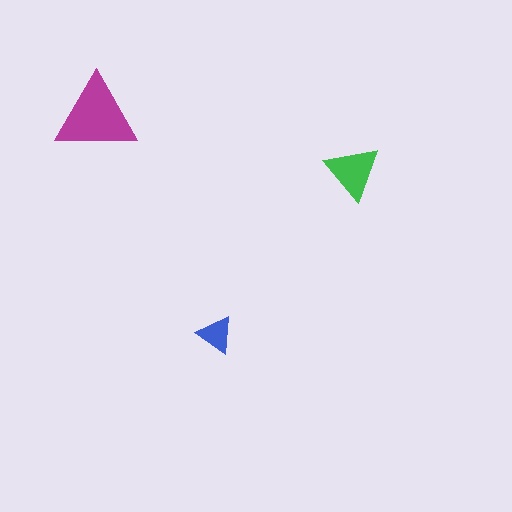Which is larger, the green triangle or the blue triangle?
The green one.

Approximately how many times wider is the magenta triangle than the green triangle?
About 1.5 times wider.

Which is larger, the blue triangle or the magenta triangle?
The magenta one.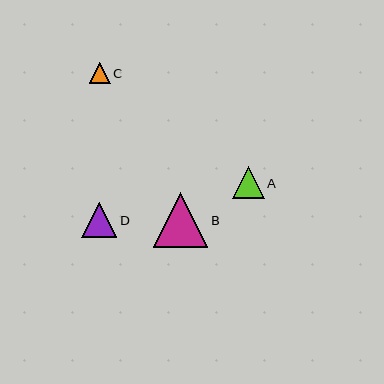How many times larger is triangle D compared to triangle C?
Triangle D is approximately 1.7 times the size of triangle C.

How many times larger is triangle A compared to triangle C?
Triangle A is approximately 1.5 times the size of triangle C.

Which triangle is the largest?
Triangle B is the largest with a size of approximately 54 pixels.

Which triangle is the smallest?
Triangle C is the smallest with a size of approximately 21 pixels.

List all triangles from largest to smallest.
From largest to smallest: B, D, A, C.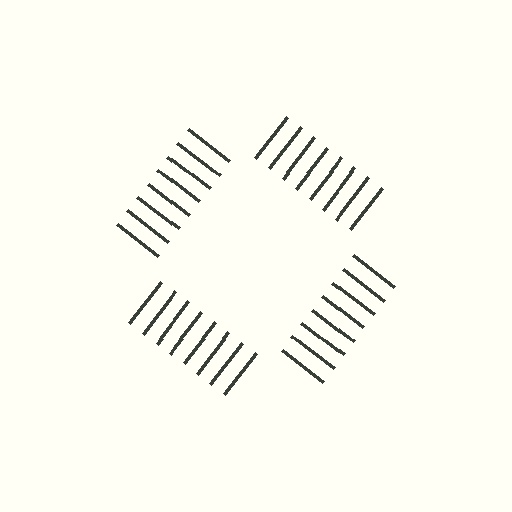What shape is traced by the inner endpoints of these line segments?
An illusory square — the line segments terminate on its edges but no continuous stroke is drawn.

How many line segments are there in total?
32 — 8 along each of the 4 edges.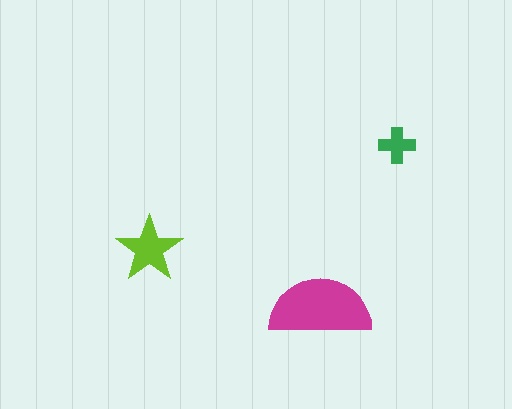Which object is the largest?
The magenta semicircle.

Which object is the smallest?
The green cross.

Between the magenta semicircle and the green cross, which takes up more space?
The magenta semicircle.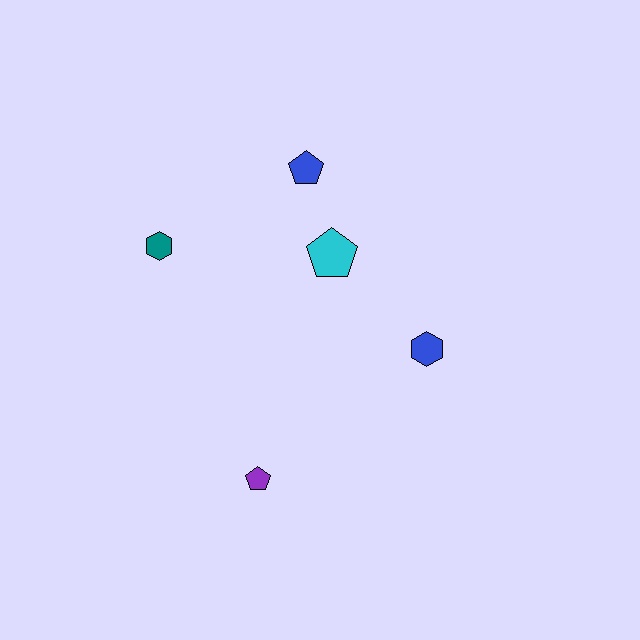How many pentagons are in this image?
There are 3 pentagons.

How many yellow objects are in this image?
There are no yellow objects.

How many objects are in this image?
There are 5 objects.